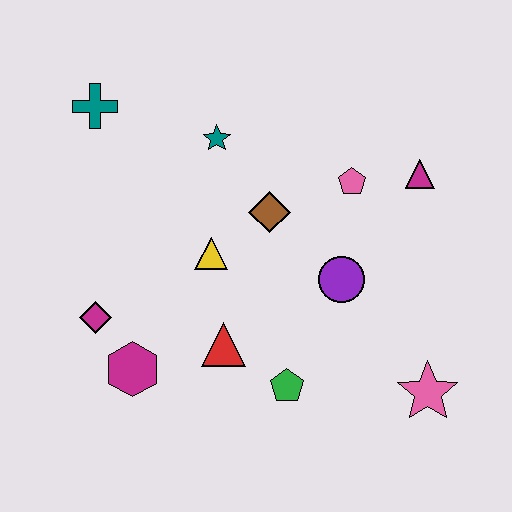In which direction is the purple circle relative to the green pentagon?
The purple circle is above the green pentagon.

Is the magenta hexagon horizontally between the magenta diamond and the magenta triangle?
Yes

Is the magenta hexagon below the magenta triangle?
Yes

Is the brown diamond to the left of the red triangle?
No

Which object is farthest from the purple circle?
The teal cross is farthest from the purple circle.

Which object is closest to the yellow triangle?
The brown diamond is closest to the yellow triangle.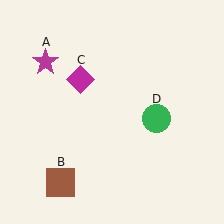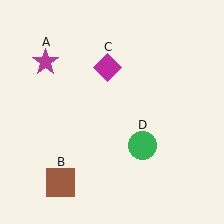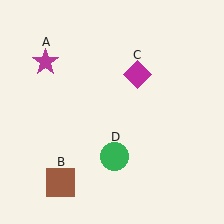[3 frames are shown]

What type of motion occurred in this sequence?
The magenta diamond (object C), green circle (object D) rotated clockwise around the center of the scene.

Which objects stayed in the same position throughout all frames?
Magenta star (object A) and brown square (object B) remained stationary.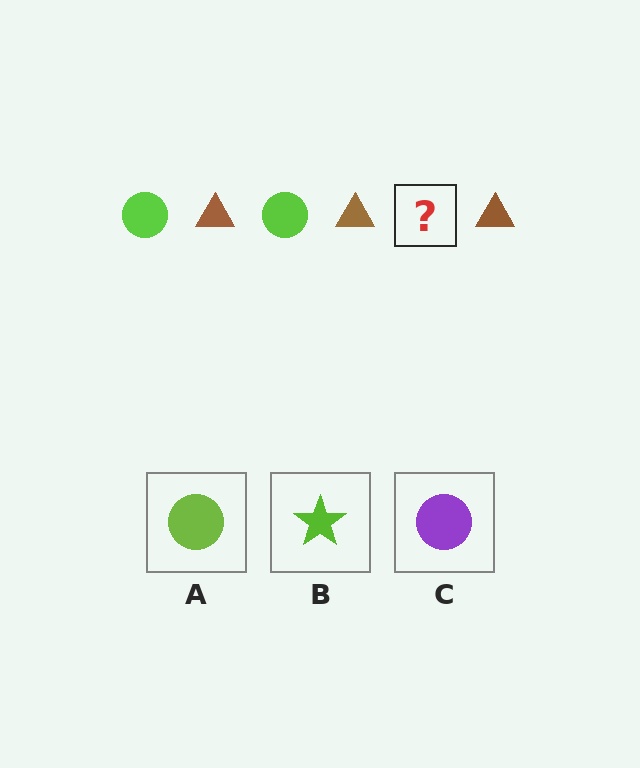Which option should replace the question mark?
Option A.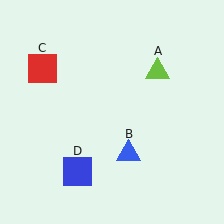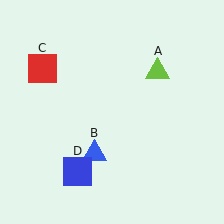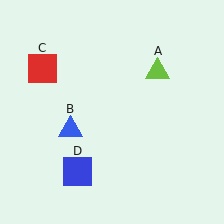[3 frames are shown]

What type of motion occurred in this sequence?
The blue triangle (object B) rotated clockwise around the center of the scene.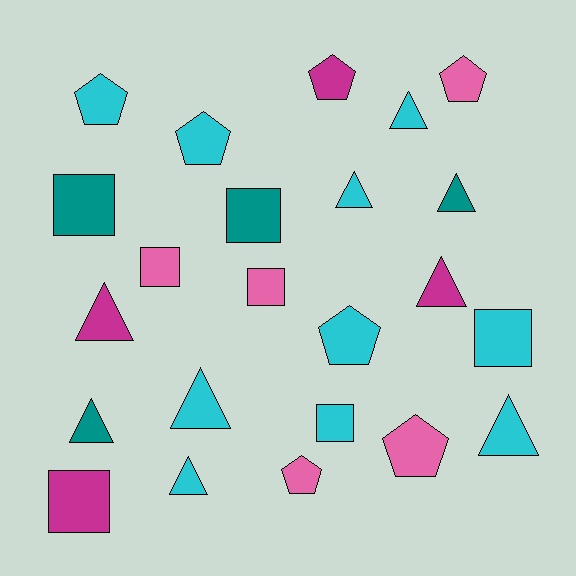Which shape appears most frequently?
Triangle, with 9 objects.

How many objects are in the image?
There are 23 objects.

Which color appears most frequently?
Cyan, with 10 objects.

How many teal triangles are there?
There are 2 teal triangles.